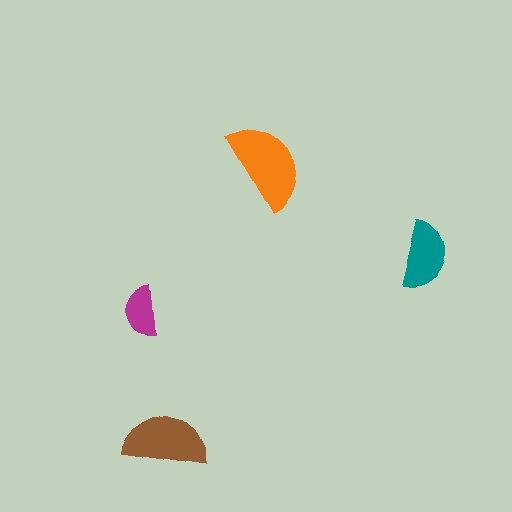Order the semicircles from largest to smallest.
the orange one, the brown one, the teal one, the magenta one.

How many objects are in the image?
There are 4 objects in the image.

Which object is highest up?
The orange semicircle is topmost.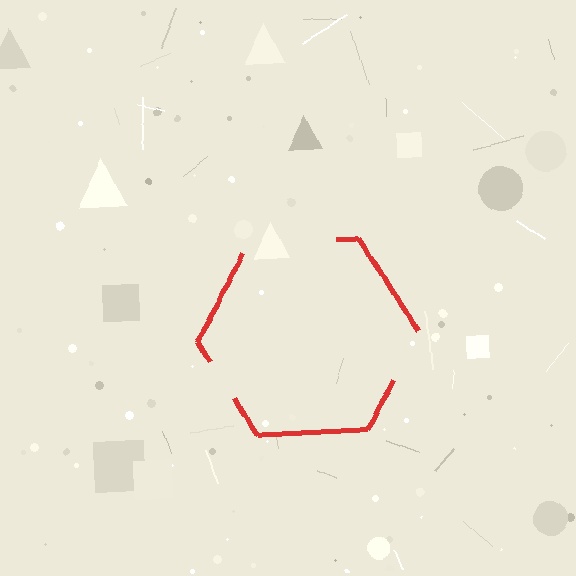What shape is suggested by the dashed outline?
The dashed outline suggests a hexagon.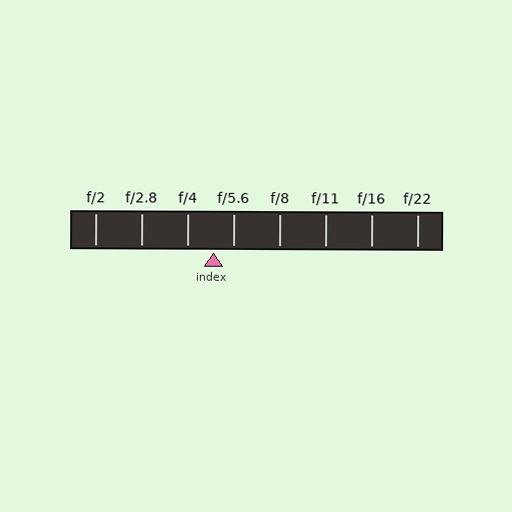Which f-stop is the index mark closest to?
The index mark is closest to f/5.6.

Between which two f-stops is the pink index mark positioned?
The index mark is between f/4 and f/5.6.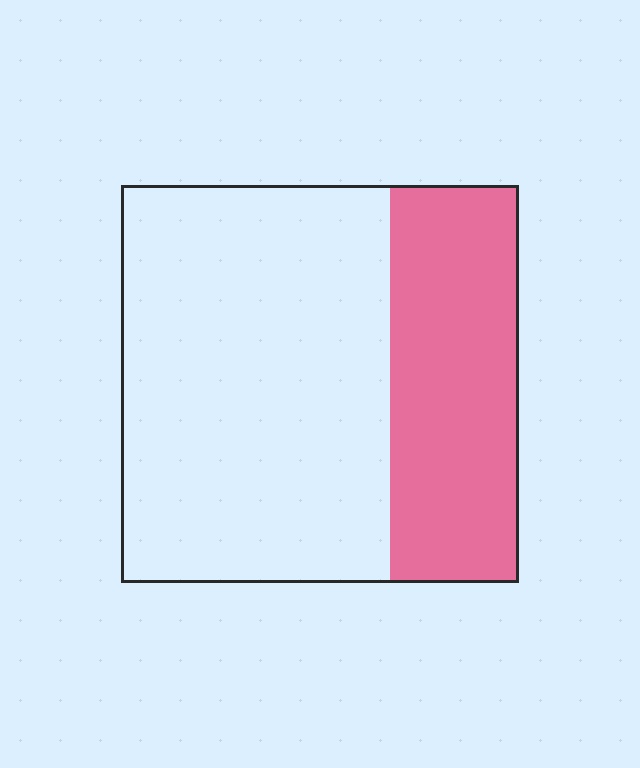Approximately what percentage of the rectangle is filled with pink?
Approximately 30%.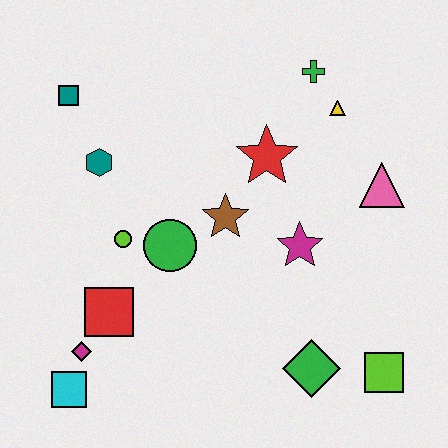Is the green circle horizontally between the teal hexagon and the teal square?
No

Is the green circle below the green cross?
Yes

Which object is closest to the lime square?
The green diamond is closest to the lime square.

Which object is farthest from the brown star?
The cyan square is farthest from the brown star.